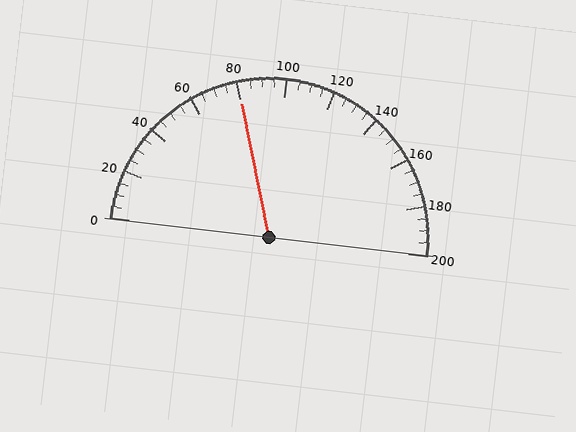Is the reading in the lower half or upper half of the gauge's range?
The reading is in the lower half of the range (0 to 200).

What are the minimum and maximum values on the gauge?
The gauge ranges from 0 to 200.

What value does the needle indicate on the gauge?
The needle indicates approximately 80.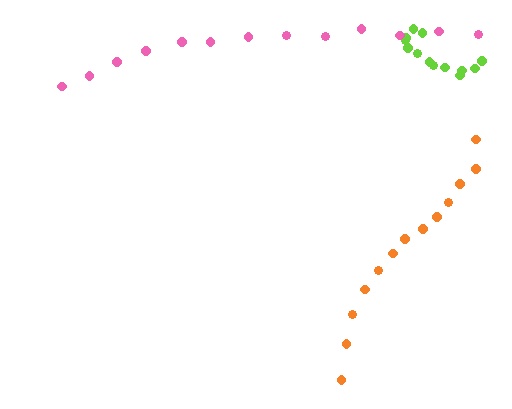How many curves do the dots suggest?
There are 3 distinct paths.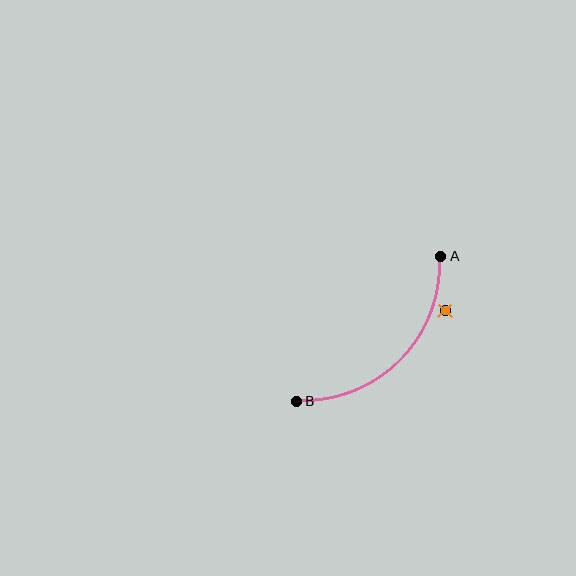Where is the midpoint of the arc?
The arc midpoint is the point on the curve farthest from the straight line joining A and B. It sits below and to the right of that line.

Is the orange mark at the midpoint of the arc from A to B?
No — the orange mark does not lie on the arc at all. It sits slightly outside the curve.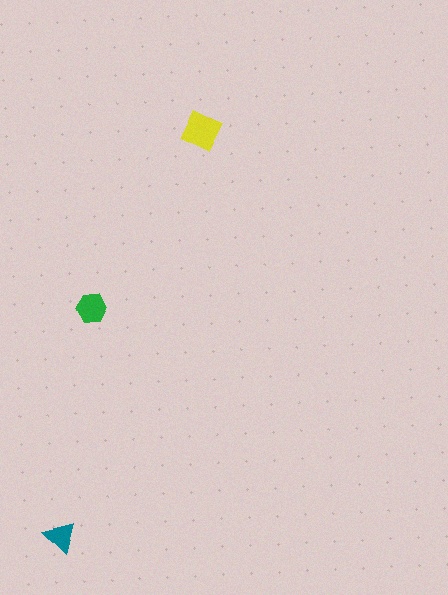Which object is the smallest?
The teal triangle.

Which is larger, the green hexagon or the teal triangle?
The green hexagon.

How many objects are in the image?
There are 3 objects in the image.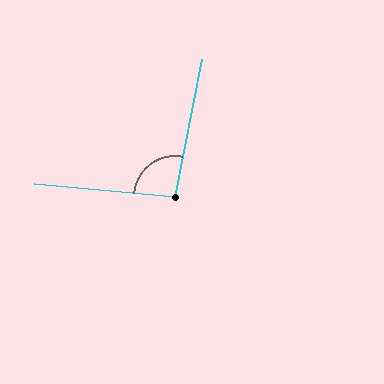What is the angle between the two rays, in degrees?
Approximately 96 degrees.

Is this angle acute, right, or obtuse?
It is obtuse.